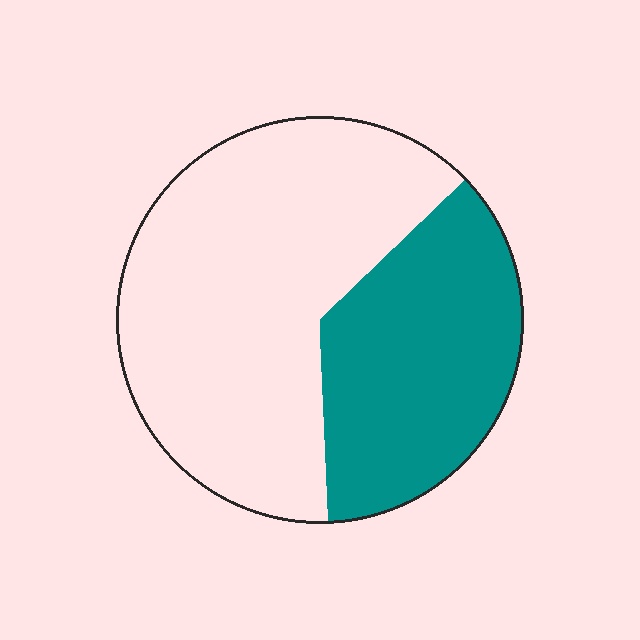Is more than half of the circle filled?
No.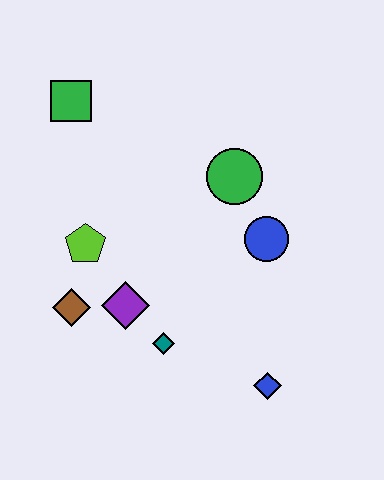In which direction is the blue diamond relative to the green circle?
The blue diamond is below the green circle.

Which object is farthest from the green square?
The blue diamond is farthest from the green square.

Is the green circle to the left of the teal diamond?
No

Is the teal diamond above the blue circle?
No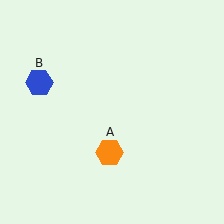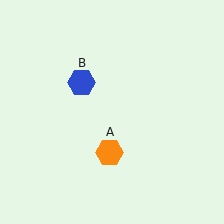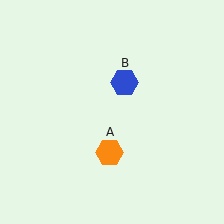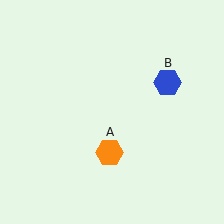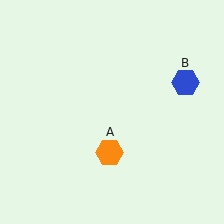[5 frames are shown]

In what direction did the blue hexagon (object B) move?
The blue hexagon (object B) moved right.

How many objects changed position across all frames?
1 object changed position: blue hexagon (object B).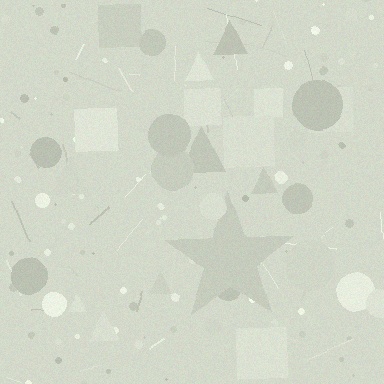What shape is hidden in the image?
A star is hidden in the image.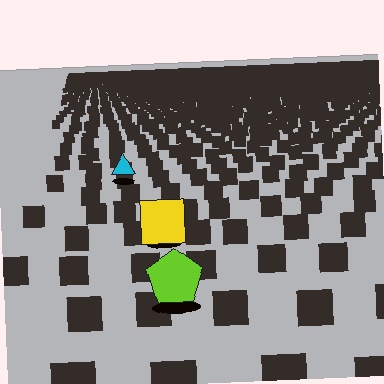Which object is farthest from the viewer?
The cyan triangle is farthest from the viewer. It appears smaller and the ground texture around it is denser.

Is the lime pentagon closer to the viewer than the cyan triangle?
Yes. The lime pentagon is closer — you can tell from the texture gradient: the ground texture is coarser near it.